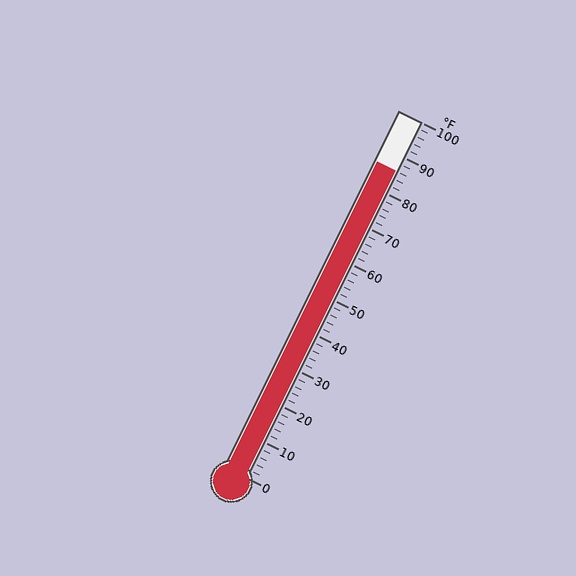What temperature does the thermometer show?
The thermometer shows approximately 86°F.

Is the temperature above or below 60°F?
The temperature is above 60°F.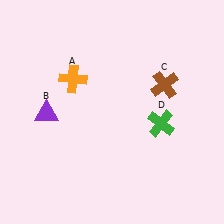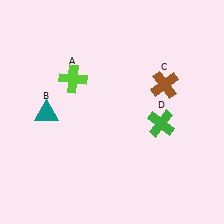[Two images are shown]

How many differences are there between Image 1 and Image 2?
There are 2 differences between the two images.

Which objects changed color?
A changed from orange to lime. B changed from purple to teal.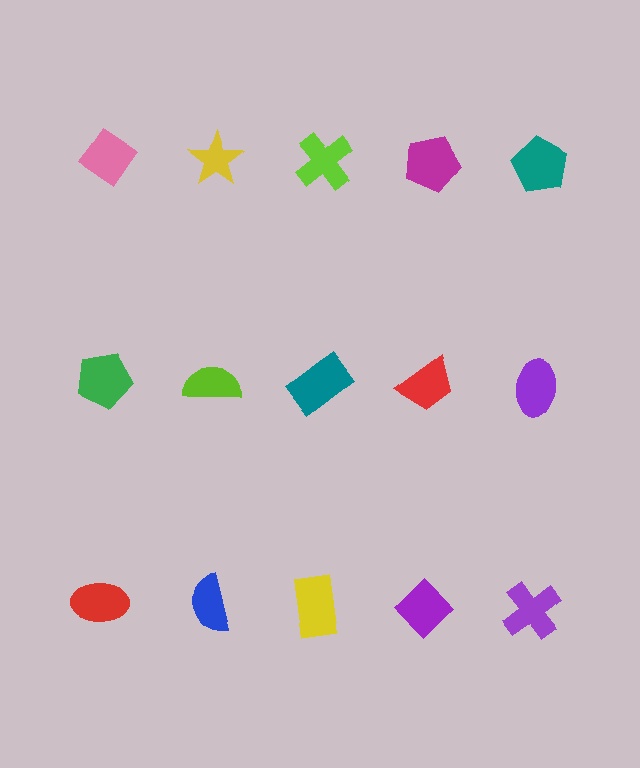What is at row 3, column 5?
A purple cross.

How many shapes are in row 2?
5 shapes.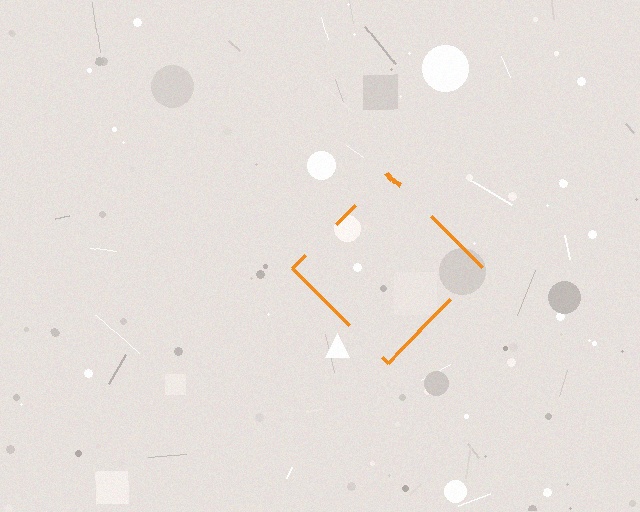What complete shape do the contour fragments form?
The contour fragments form a diamond.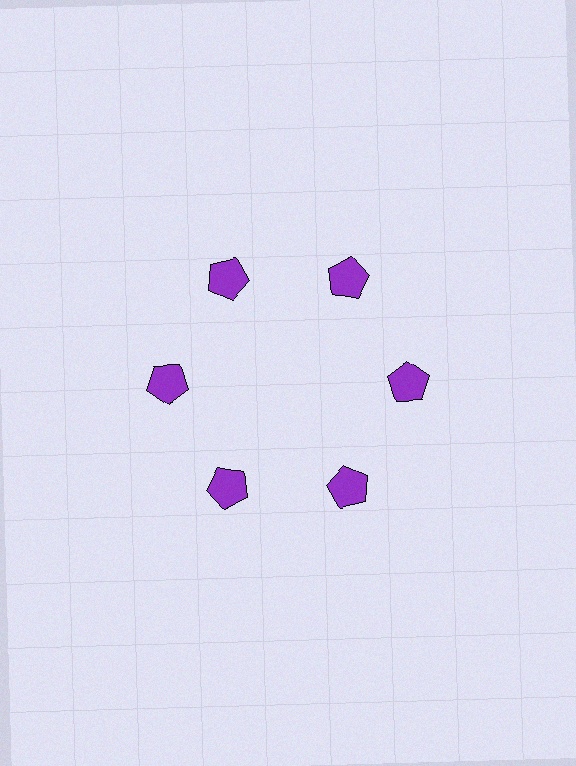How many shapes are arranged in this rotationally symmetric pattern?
There are 6 shapes, arranged in 6 groups of 1.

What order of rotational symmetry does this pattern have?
This pattern has 6-fold rotational symmetry.